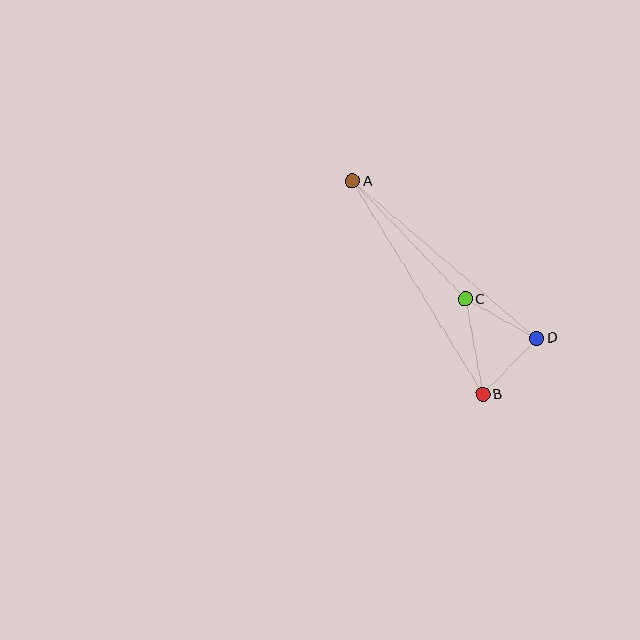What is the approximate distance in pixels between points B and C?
The distance between B and C is approximately 97 pixels.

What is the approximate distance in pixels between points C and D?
The distance between C and D is approximately 82 pixels.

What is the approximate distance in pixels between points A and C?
The distance between A and C is approximately 163 pixels.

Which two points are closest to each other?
Points B and D are closest to each other.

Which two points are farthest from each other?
Points A and B are farthest from each other.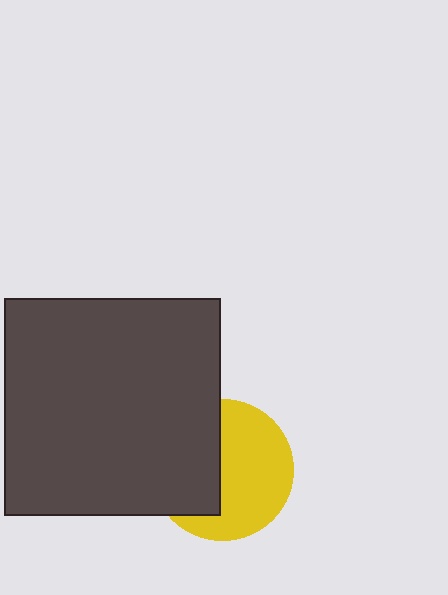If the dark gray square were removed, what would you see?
You would see the complete yellow circle.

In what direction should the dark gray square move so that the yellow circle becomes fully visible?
The dark gray square should move left. That is the shortest direction to clear the overlap and leave the yellow circle fully visible.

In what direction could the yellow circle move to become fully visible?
The yellow circle could move right. That would shift it out from behind the dark gray square entirely.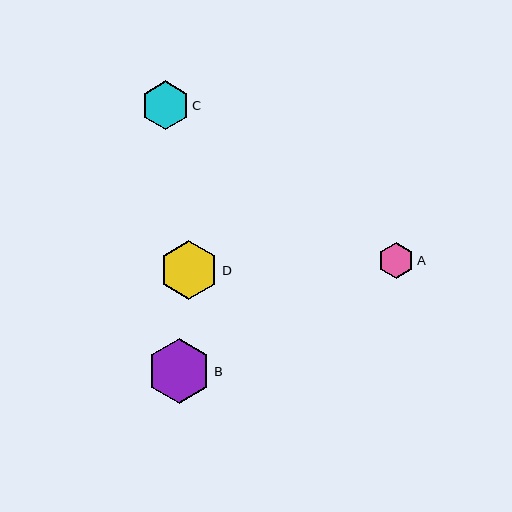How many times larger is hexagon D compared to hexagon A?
Hexagon D is approximately 1.6 times the size of hexagon A.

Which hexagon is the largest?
Hexagon B is the largest with a size of approximately 64 pixels.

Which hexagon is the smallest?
Hexagon A is the smallest with a size of approximately 36 pixels.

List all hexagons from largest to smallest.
From largest to smallest: B, D, C, A.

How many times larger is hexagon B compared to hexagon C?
Hexagon B is approximately 1.3 times the size of hexagon C.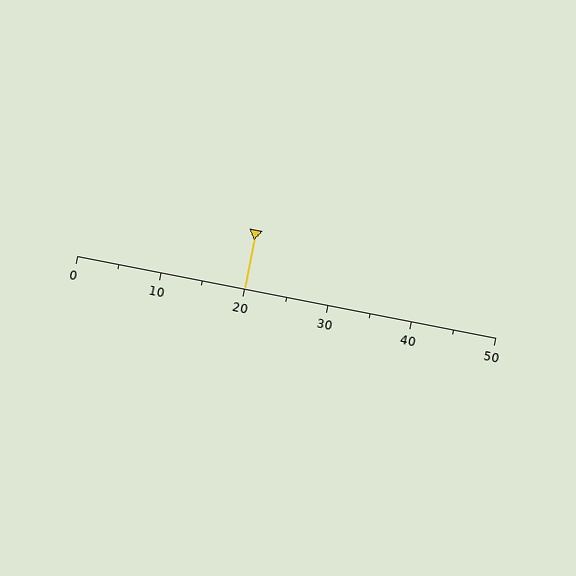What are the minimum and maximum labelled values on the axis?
The axis runs from 0 to 50.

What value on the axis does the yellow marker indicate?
The marker indicates approximately 20.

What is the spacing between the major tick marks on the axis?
The major ticks are spaced 10 apart.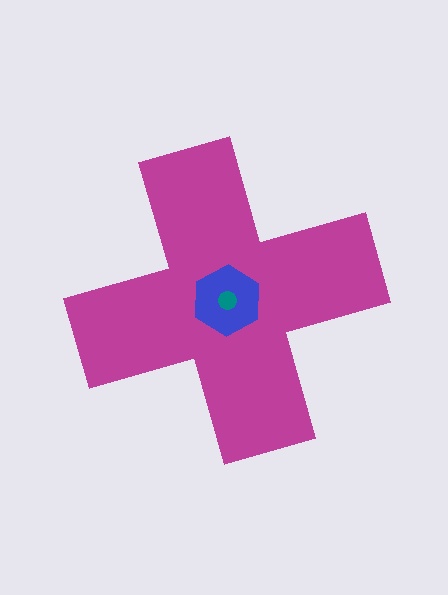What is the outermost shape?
The magenta cross.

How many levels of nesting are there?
3.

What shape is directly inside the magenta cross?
The blue hexagon.